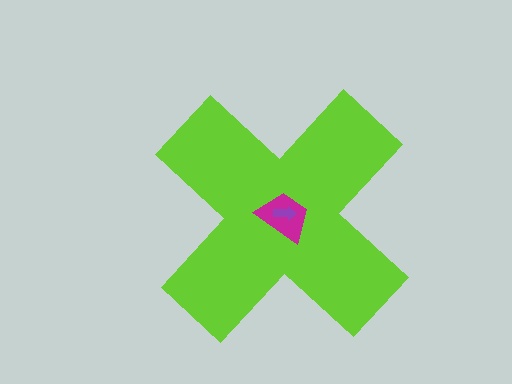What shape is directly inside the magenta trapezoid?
The purple arrow.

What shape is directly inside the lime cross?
The magenta trapezoid.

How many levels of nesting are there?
3.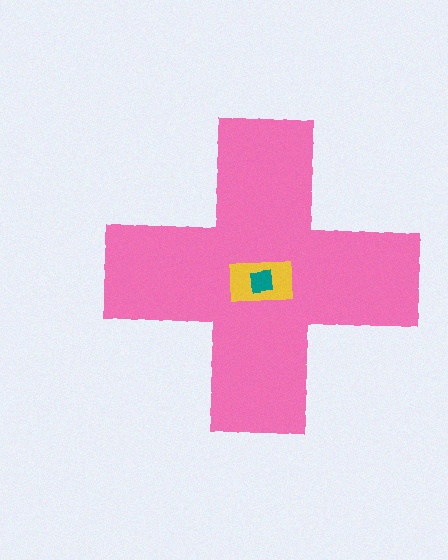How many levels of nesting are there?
3.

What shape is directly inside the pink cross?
The yellow rectangle.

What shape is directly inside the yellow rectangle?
The teal square.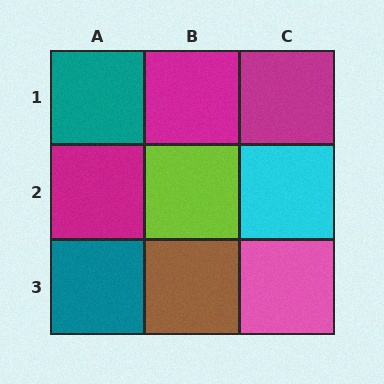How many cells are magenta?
3 cells are magenta.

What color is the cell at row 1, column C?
Magenta.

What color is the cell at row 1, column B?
Magenta.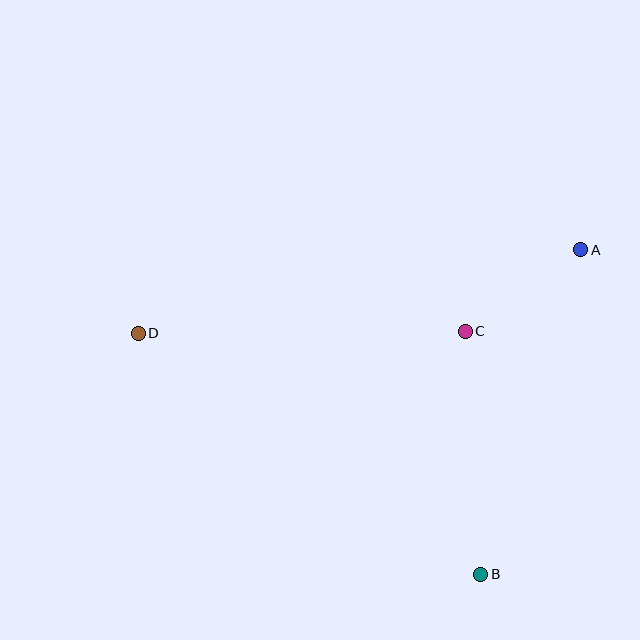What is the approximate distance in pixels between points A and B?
The distance between A and B is approximately 339 pixels.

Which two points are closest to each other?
Points A and C are closest to each other.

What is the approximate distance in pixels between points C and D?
The distance between C and D is approximately 327 pixels.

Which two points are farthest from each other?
Points A and D are farthest from each other.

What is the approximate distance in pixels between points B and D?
The distance between B and D is approximately 419 pixels.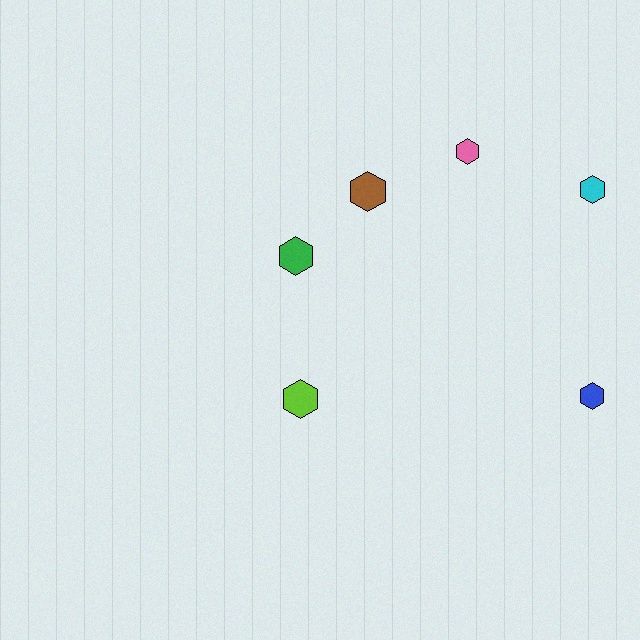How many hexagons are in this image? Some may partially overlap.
There are 6 hexagons.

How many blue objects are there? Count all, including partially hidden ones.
There is 1 blue object.